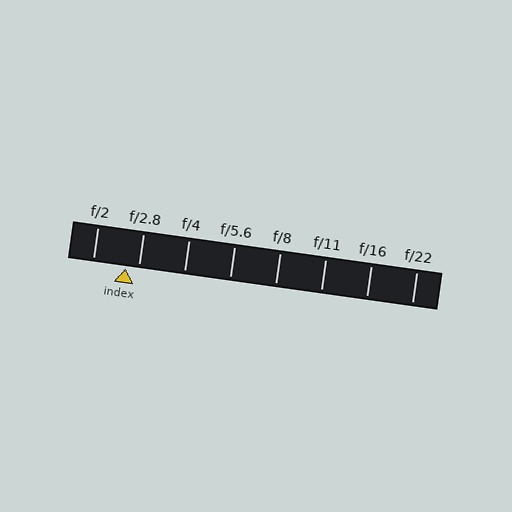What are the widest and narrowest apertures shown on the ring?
The widest aperture shown is f/2 and the narrowest is f/22.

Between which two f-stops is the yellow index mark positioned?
The index mark is between f/2 and f/2.8.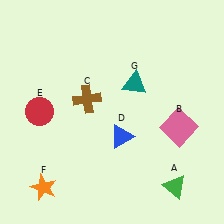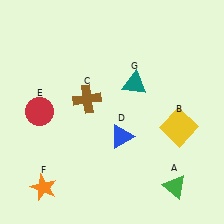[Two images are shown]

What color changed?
The square (B) changed from pink in Image 1 to yellow in Image 2.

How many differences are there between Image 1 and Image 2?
There is 1 difference between the two images.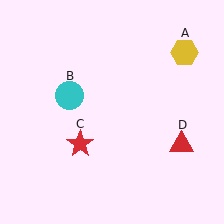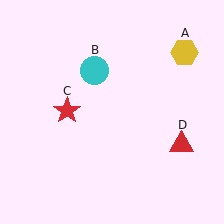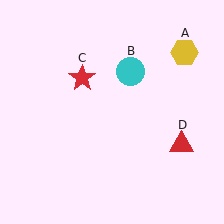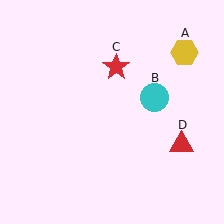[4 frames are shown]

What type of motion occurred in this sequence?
The cyan circle (object B), red star (object C) rotated clockwise around the center of the scene.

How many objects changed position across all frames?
2 objects changed position: cyan circle (object B), red star (object C).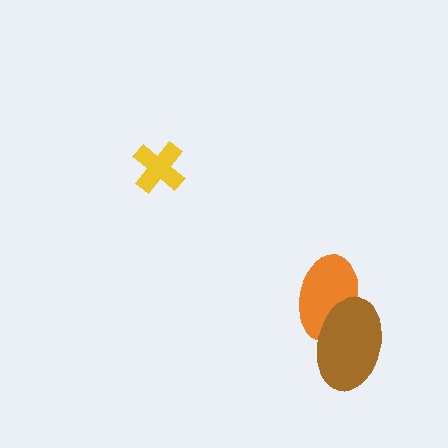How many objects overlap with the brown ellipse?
1 object overlaps with the brown ellipse.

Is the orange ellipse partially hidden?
Yes, it is partially covered by another shape.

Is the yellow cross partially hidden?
No, no other shape covers it.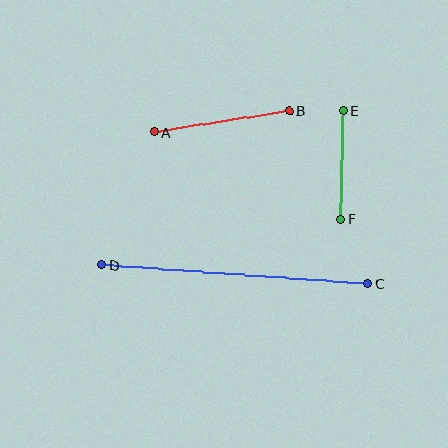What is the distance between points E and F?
The distance is approximately 108 pixels.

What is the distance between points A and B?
The distance is approximately 136 pixels.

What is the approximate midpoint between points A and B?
The midpoint is at approximately (222, 122) pixels.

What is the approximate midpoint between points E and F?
The midpoint is at approximately (342, 165) pixels.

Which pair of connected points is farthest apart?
Points C and D are farthest apart.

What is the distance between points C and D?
The distance is approximately 266 pixels.